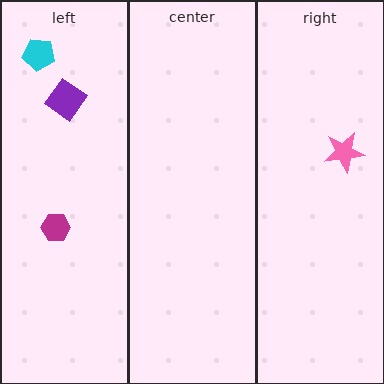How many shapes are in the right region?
1.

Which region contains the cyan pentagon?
The left region.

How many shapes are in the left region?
3.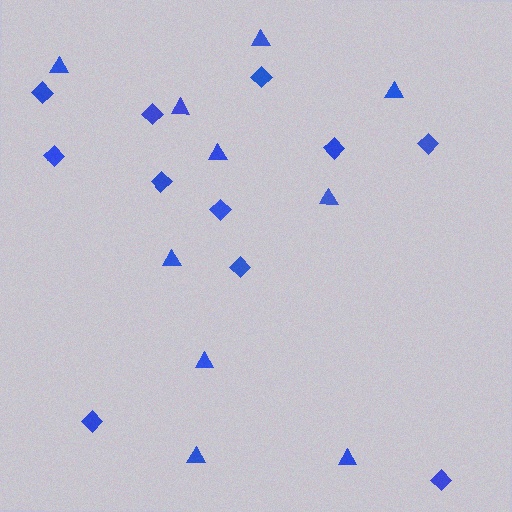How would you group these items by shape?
There are 2 groups: one group of triangles (10) and one group of diamonds (11).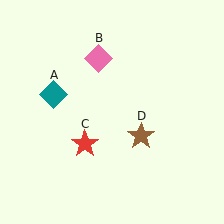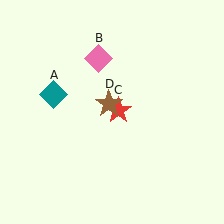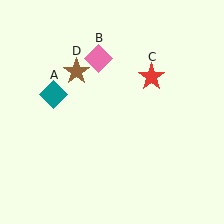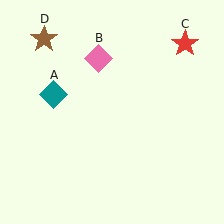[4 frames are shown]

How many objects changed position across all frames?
2 objects changed position: red star (object C), brown star (object D).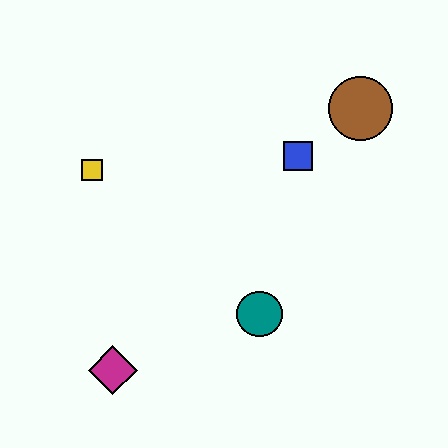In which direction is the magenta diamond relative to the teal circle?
The magenta diamond is to the left of the teal circle.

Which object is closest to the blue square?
The brown circle is closest to the blue square.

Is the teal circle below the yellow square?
Yes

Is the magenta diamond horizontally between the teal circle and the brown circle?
No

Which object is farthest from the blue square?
The magenta diamond is farthest from the blue square.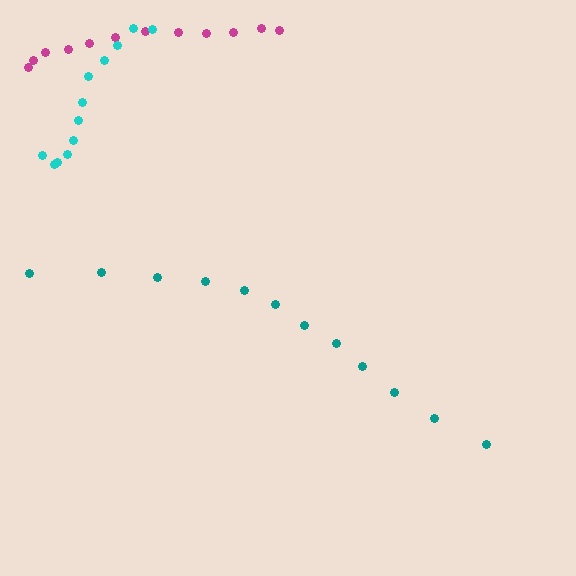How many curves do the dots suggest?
There are 3 distinct paths.